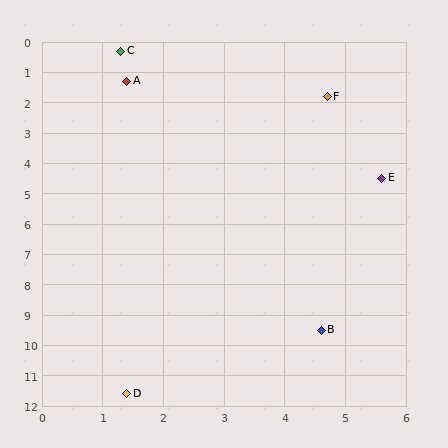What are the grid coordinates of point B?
Point B is at approximately (4.6, 9.5).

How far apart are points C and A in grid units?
Points C and A are about 1.0 grid units apart.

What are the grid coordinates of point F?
Point F is at approximately (4.7, 1.8).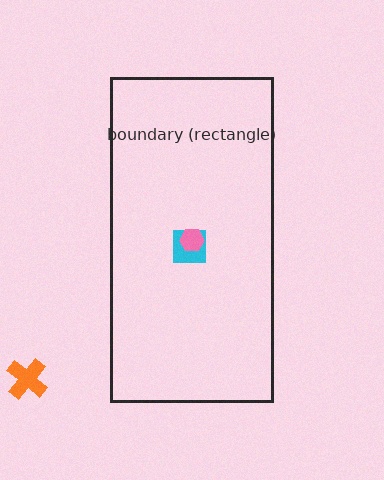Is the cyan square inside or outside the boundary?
Inside.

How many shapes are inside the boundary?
2 inside, 1 outside.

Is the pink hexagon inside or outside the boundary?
Inside.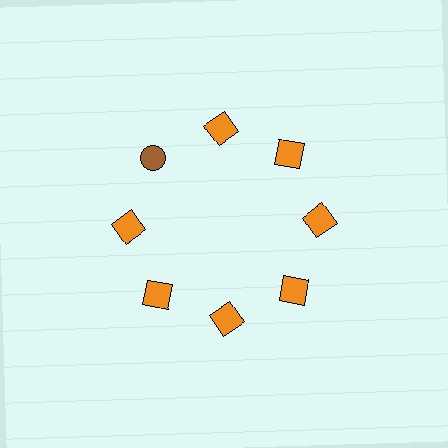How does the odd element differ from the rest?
It differs in both color (brown instead of orange) and shape (circle instead of square).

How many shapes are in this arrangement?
There are 8 shapes arranged in a ring pattern.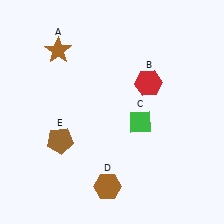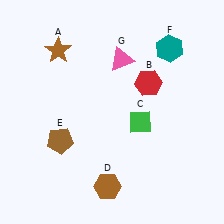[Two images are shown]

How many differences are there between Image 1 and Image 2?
There are 2 differences between the two images.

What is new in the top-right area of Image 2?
A pink triangle (G) was added in the top-right area of Image 2.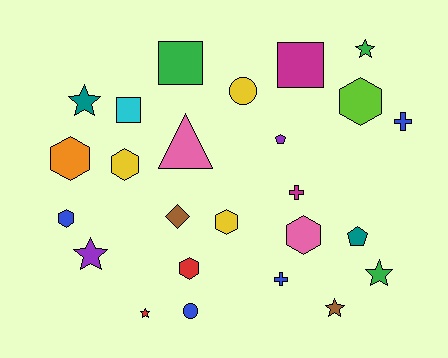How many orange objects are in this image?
There is 1 orange object.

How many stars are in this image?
There are 6 stars.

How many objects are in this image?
There are 25 objects.